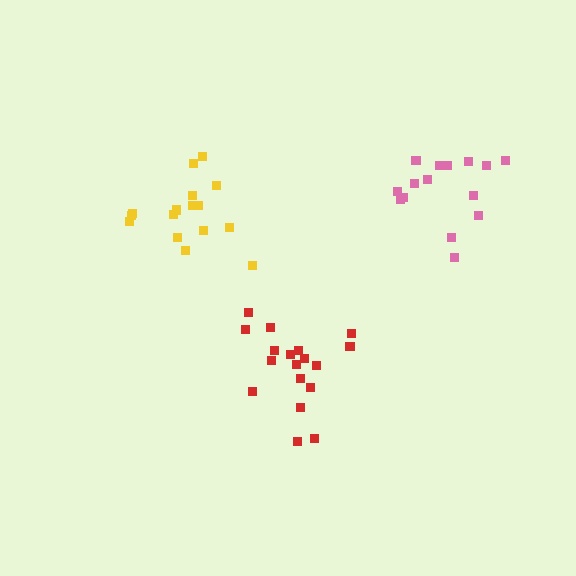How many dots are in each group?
Group 1: 18 dots, Group 2: 16 dots, Group 3: 15 dots (49 total).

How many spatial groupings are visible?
There are 3 spatial groupings.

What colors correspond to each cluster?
The clusters are colored: red, yellow, pink.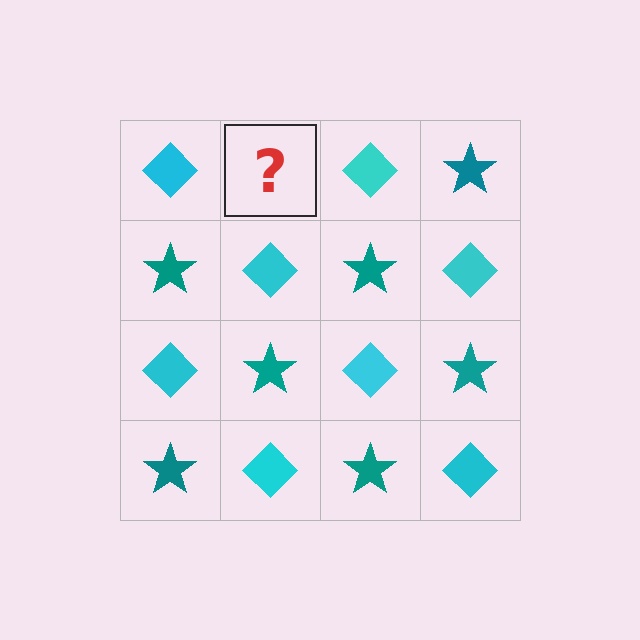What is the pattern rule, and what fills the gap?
The rule is that it alternates cyan diamond and teal star in a checkerboard pattern. The gap should be filled with a teal star.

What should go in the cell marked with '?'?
The missing cell should contain a teal star.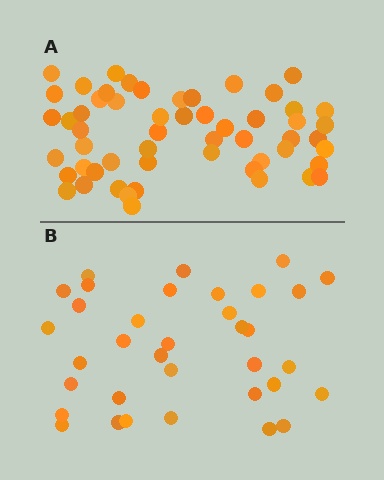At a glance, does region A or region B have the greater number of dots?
Region A (the top region) has more dots.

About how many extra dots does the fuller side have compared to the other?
Region A has approximately 20 more dots than region B.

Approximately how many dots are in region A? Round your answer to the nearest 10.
About 60 dots. (The exact count is 55, which rounds to 60.)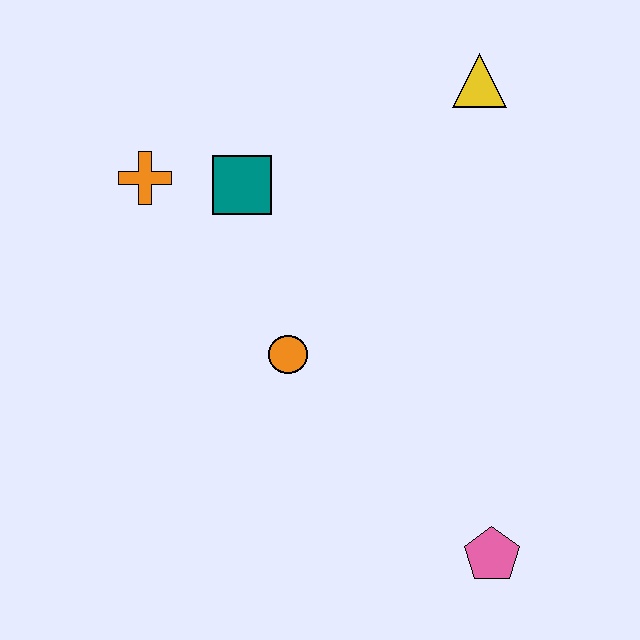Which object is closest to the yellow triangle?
The teal square is closest to the yellow triangle.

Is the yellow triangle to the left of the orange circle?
No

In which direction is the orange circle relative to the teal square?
The orange circle is below the teal square.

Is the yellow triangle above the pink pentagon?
Yes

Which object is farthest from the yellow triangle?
The pink pentagon is farthest from the yellow triangle.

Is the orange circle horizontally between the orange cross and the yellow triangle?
Yes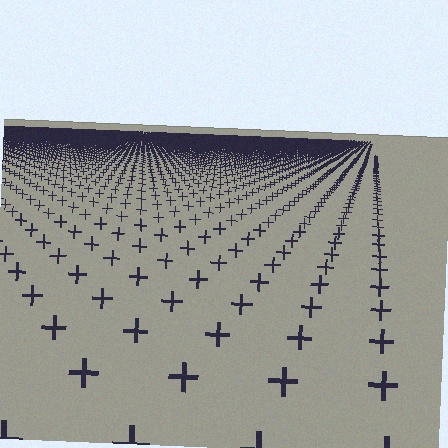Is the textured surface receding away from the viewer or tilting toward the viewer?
The surface is receding away from the viewer. Texture elements get smaller and denser toward the top.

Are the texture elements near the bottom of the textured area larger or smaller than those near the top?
Larger. Near the bottom, elements are closer to the viewer and appear at a bigger on-screen size.